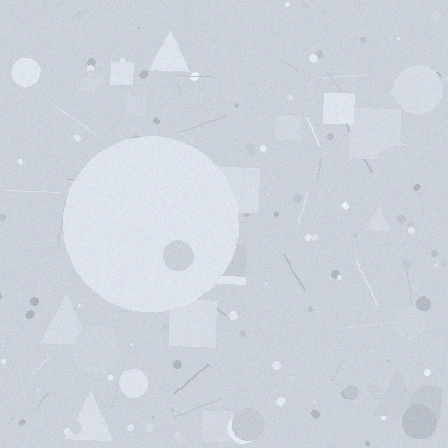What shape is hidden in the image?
A circle is hidden in the image.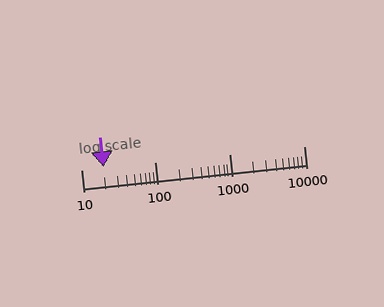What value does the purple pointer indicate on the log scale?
The pointer indicates approximately 20.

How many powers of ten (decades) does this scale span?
The scale spans 3 decades, from 10 to 10000.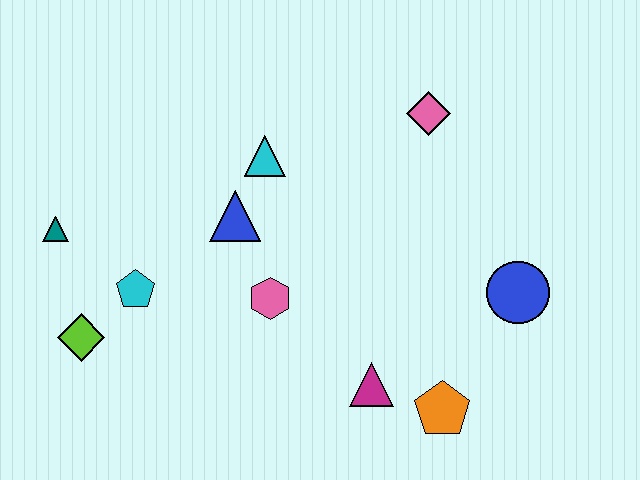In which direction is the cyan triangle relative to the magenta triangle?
The cyan triangle is above the magenta triangle.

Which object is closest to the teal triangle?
The cyan pentagon is closest to the teal triangle.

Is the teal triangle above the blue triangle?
No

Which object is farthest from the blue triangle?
The blue circle is farthest from the blue triangle.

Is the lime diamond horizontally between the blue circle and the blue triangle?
No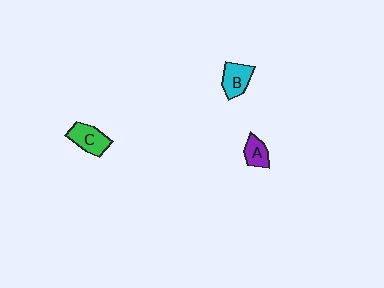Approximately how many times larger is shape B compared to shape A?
Approximately 1.3 times.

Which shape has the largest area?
Shape C (green).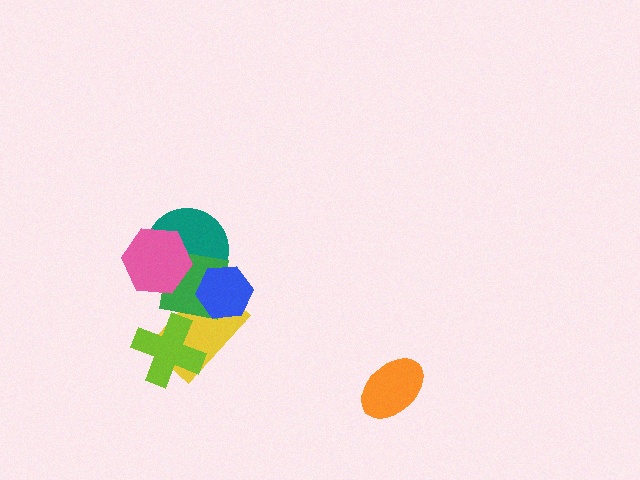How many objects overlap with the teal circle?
3 objects overlap with the teal circle.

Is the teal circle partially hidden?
Yes, it is partially covered by another shape.